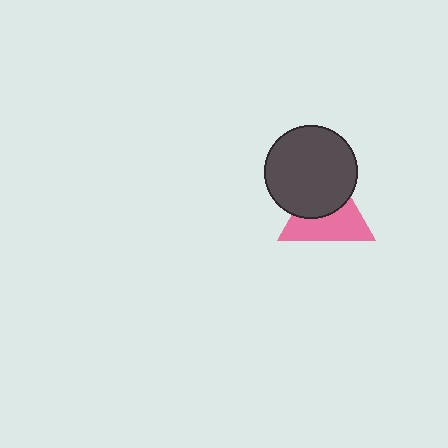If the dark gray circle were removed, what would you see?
You would see the complete pink triangle.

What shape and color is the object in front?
The object in front is a dark gray circle.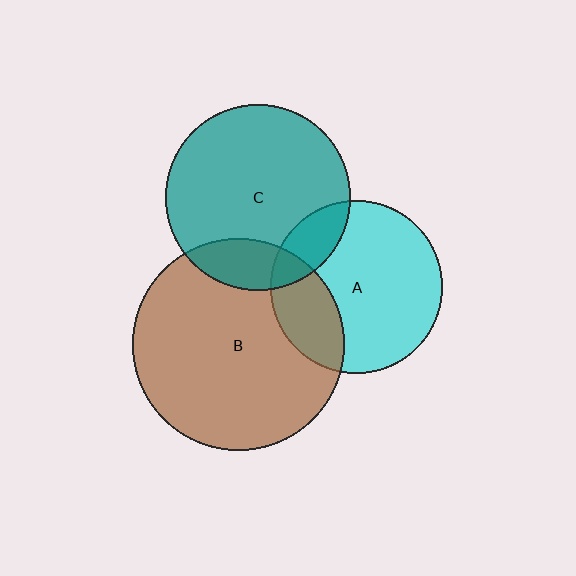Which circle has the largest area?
Circle B (brown).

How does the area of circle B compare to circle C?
Approximately 1.3 times.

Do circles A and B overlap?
Yes.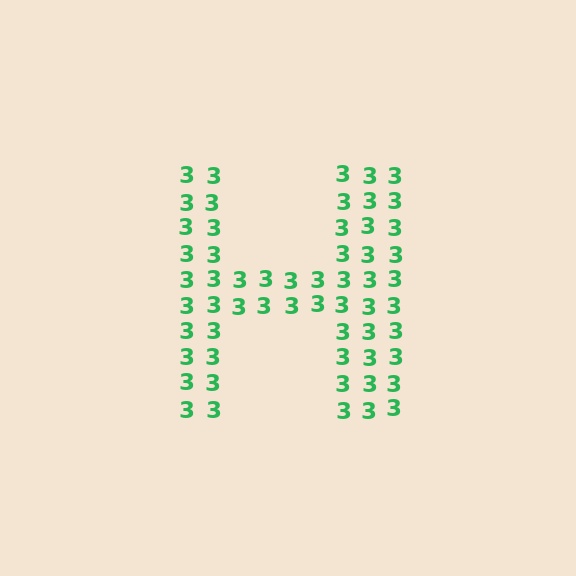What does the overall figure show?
The overall figure shows the letter H.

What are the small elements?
The small elements are digit 3's.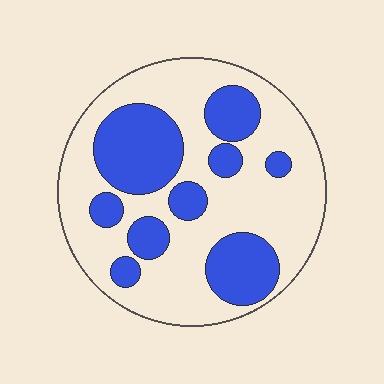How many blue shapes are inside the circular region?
9.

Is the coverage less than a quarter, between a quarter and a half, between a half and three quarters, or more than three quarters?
Between a quarter and a half.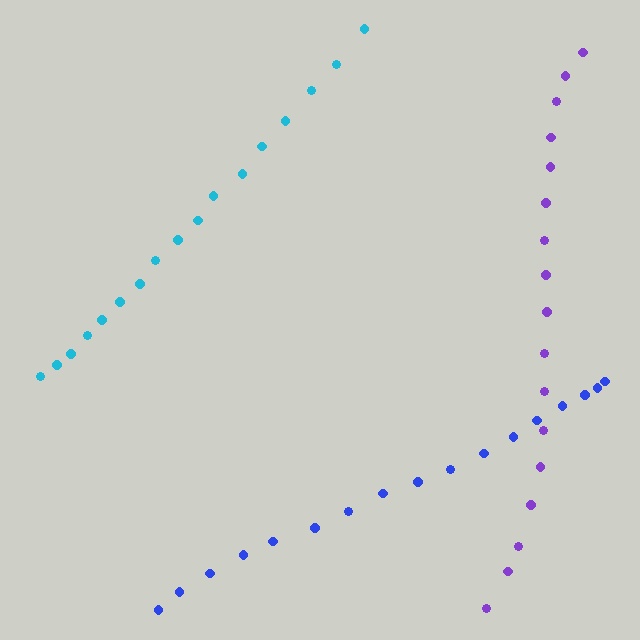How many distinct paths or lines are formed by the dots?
There are 3 distinct paths.